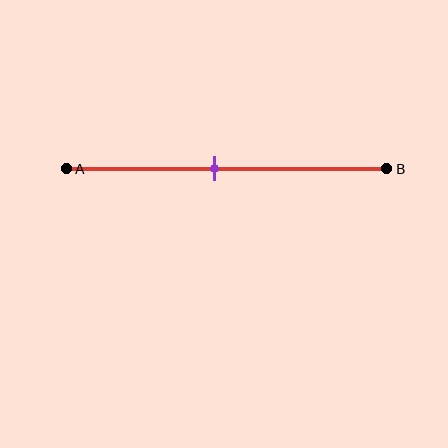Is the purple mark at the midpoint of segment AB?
No, the mark is at about 45% from A, not at the 50% midpoint.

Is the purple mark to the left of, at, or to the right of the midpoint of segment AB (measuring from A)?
The purple mark is to the left of the midpoint of segment AB.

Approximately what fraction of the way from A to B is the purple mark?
The purple mark is approximately 45% of the way from A to B.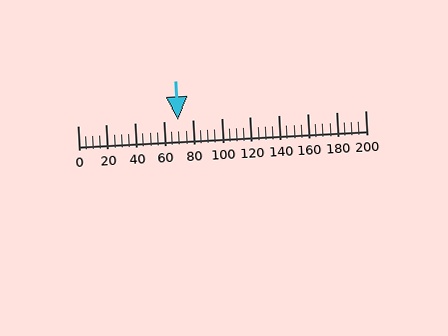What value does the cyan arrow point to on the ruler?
The cyan arrow points to approximately 70.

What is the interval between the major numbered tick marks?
The major tick marks are spaced 20 units apart.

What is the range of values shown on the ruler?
The ruler shows values from 0 to 200.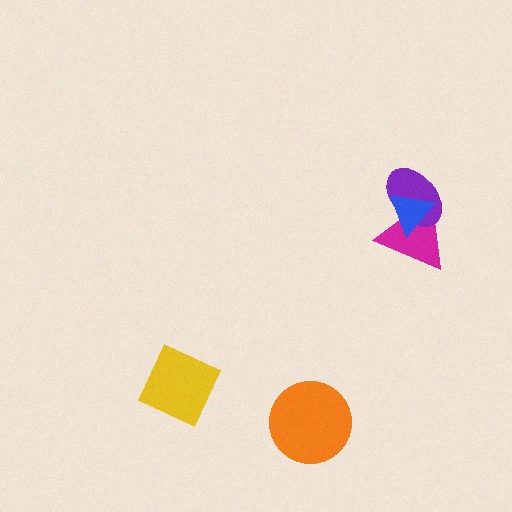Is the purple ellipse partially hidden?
Yes, it is partially covered by another shape.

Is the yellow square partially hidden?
No, no other shape covers it.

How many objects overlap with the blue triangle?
2 objects overlap with the blue triangle.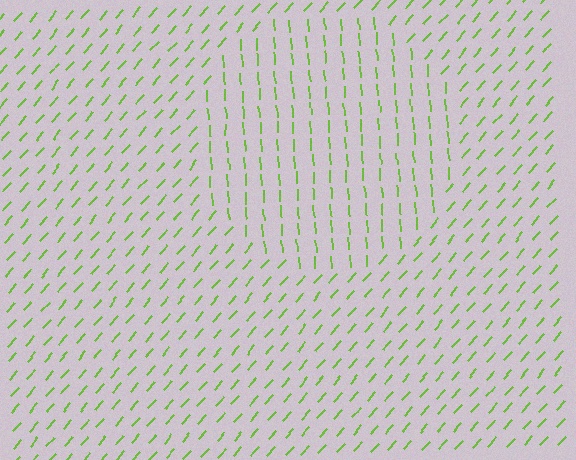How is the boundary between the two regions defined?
The boundary is defined purely by a change in line orientation (approximately 45 degrees difference). All lines are the same color and thickness.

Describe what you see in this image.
The image is filled with small lime line segments. A circle region in the image has lines oriented differently from the surrounding lines, creating a visible texture boundary.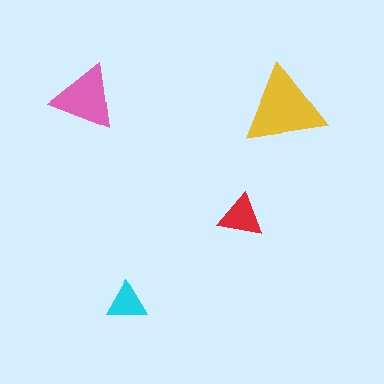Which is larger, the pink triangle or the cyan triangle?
The pink one.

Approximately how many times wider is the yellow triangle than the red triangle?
About 2 times wider.